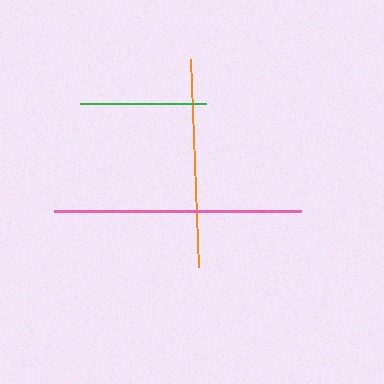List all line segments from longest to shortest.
From longest to shortest: pink, orange, green.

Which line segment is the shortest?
The green line is the shortest at approximately 126 pixels.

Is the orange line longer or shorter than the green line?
The orange line is longer than the green line.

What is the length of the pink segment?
The pink segment is approximately 247 pixels long.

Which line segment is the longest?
The pink line is the longest at approximately 247 pixels.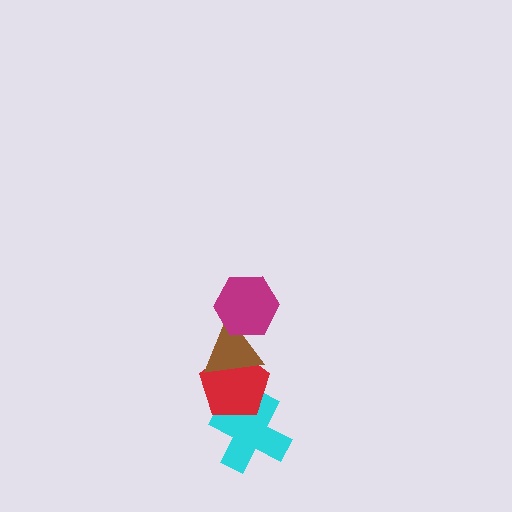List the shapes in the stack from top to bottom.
From top to bottom: the magenta hexagon, the brown triangle, the red pentagon, the cyan cross.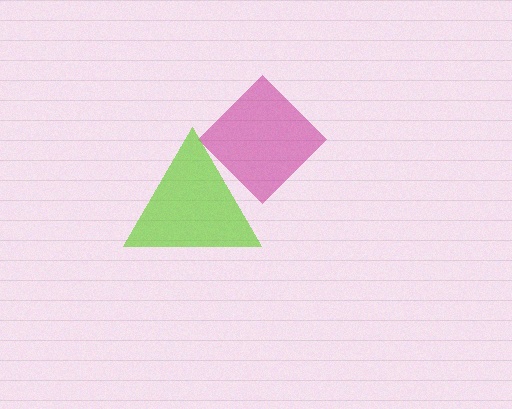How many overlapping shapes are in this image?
There are 2 overlapping shapes in the image.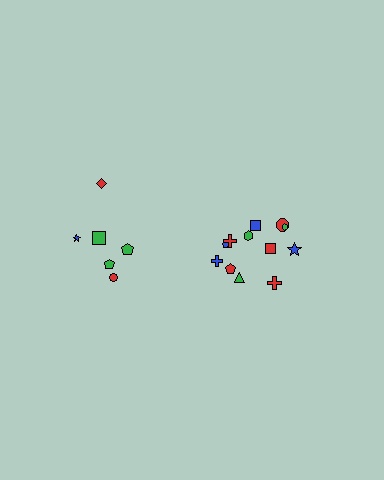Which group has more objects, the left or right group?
The right group.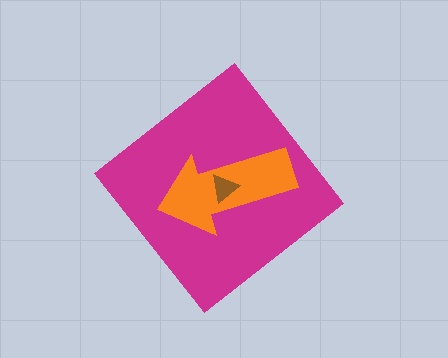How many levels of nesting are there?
3.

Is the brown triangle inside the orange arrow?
Yes.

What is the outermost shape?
The magenta diamond.